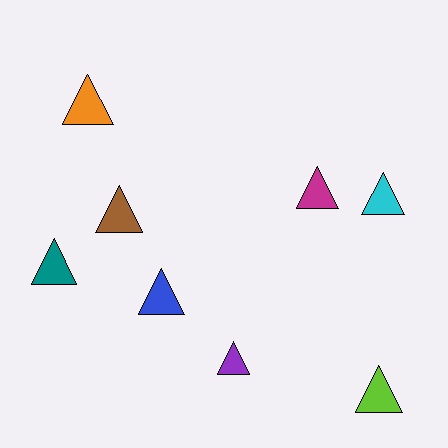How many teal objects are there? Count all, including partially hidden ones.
There is 1 teal object.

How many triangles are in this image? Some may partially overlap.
There are 8 triangles.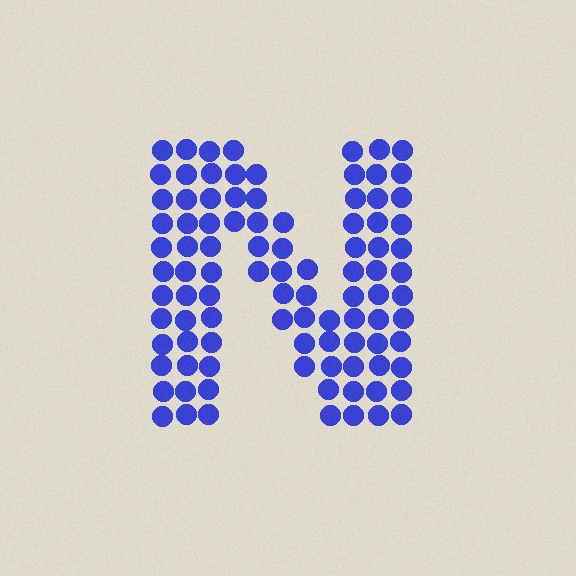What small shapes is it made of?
It is made of small circles.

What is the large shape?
The large shape is the letter N.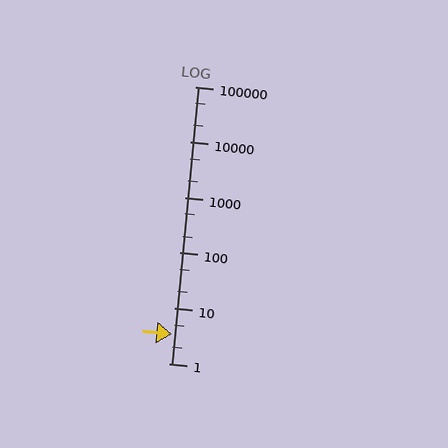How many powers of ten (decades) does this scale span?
The scale spans 5 decades, from 1 to 100000.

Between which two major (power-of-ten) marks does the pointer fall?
The pointer is between 1 and 10.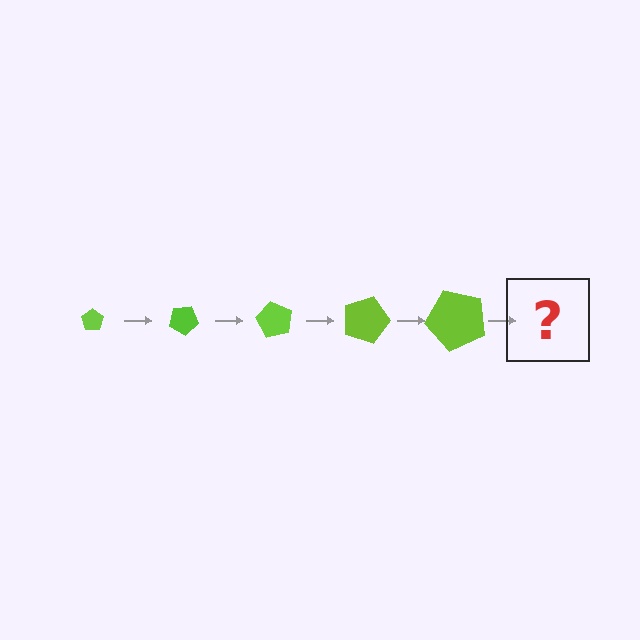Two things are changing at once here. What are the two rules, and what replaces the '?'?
The two rules are that the pentagon grows larger each step and it rotates 30 degrees each step. The '?' should be a pentagon, larger than the previous one and rotated 150 degrees from the start.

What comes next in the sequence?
The next element should be a pentagon, larger than the previous one and rotated 150 degrees from the start.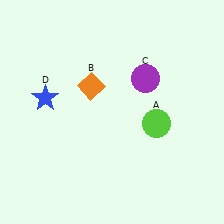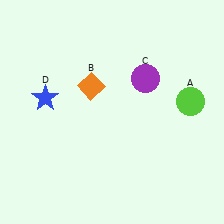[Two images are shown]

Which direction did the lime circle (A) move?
The lime circle (A) moved right.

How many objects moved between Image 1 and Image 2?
1 object moved between the two images.